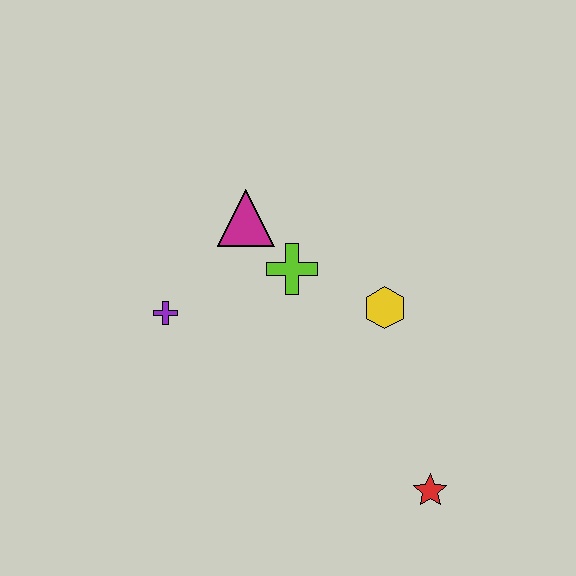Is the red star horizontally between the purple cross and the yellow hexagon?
No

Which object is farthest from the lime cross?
The red star is farthest from the lime cross.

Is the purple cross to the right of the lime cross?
No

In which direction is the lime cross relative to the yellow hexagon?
The lime cross is to the left of the yellow hexagon.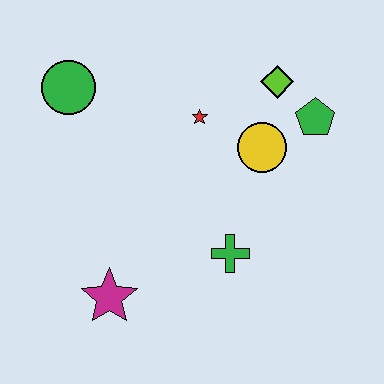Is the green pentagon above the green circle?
No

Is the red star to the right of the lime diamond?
No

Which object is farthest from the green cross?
The green circle is farthest from the green cross.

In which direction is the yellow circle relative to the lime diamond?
The yellow circle is below the lime diamond.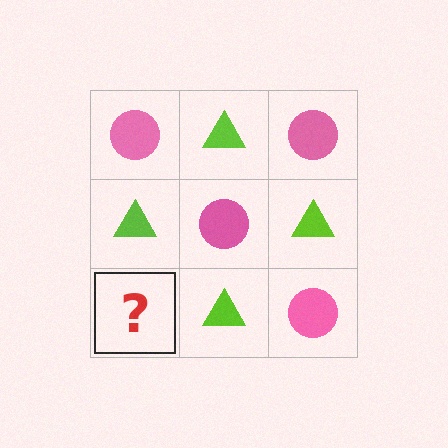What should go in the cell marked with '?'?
The missing cell should contain a pink circle.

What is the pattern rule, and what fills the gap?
The rule is that it alternates pink circle and lime triangle in a checkerboard pattern. The gap should be filled with a pink circle.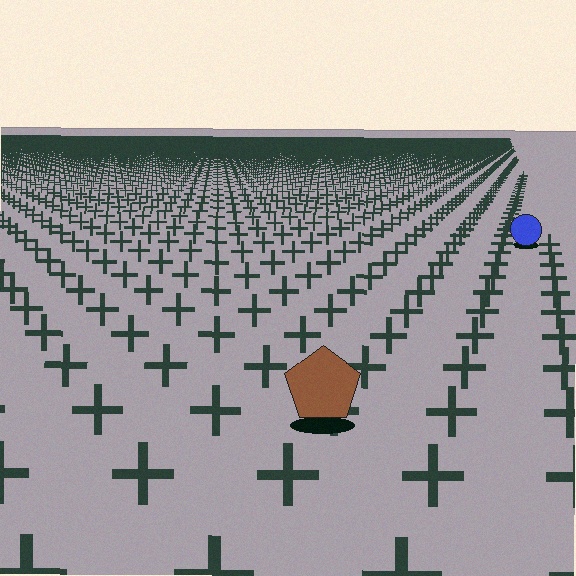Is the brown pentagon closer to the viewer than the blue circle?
Yes. The brown pentagon is closer — you can tell from the texture gradient: the ground texture is coarser near it.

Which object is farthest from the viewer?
The blue circle is farthest from the viewer. It appears smaller and the ground texture around it is denser.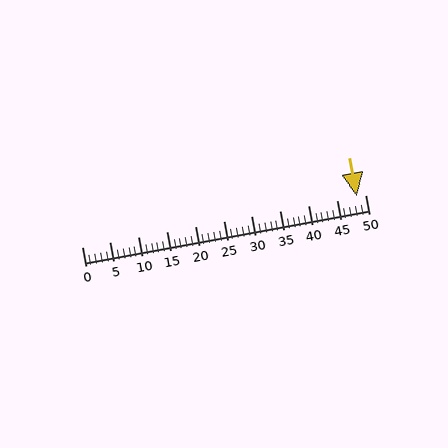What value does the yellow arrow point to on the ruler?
The yellow arrow points to approximately 49.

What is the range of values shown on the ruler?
The ruler shows values from 0 to 50.